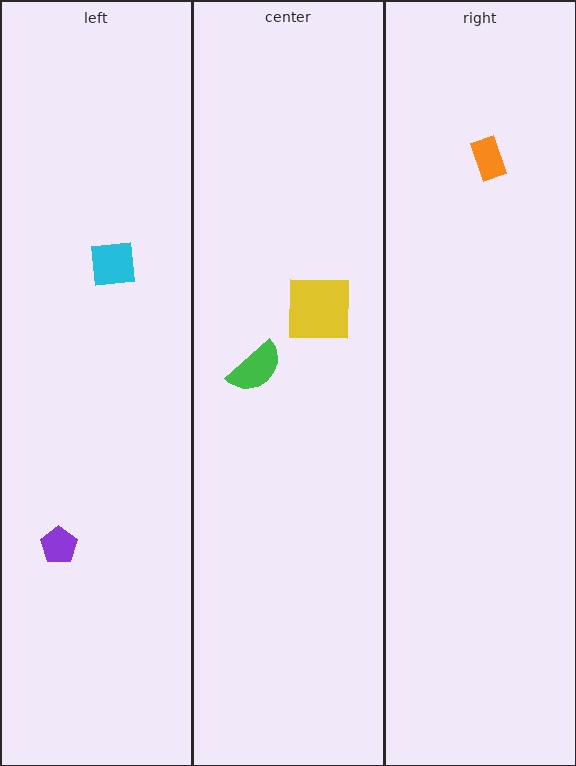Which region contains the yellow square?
The center region.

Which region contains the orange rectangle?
The right region.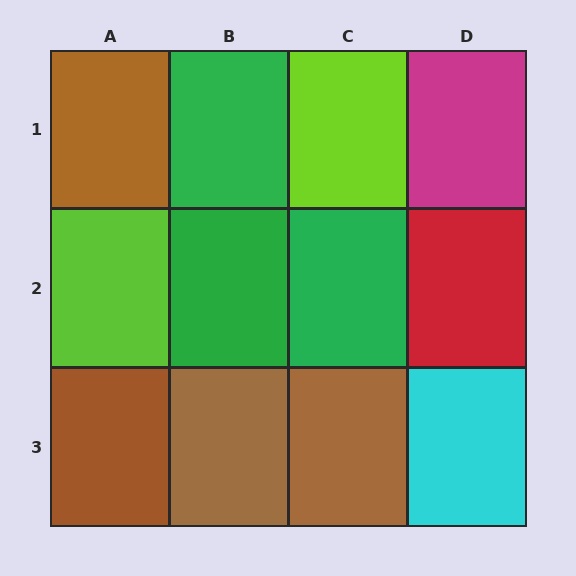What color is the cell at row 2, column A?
Lime.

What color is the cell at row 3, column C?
Brown.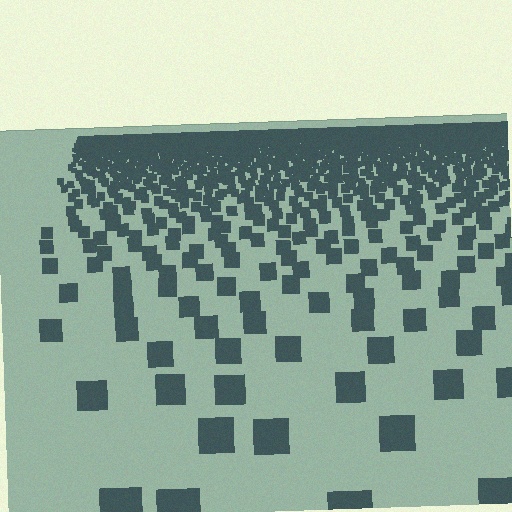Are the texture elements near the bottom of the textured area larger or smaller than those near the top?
Larger. Near the bottom, elements are closer to the viewer and appear at a bigger on-screen size.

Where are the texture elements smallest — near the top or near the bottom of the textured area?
Near the top.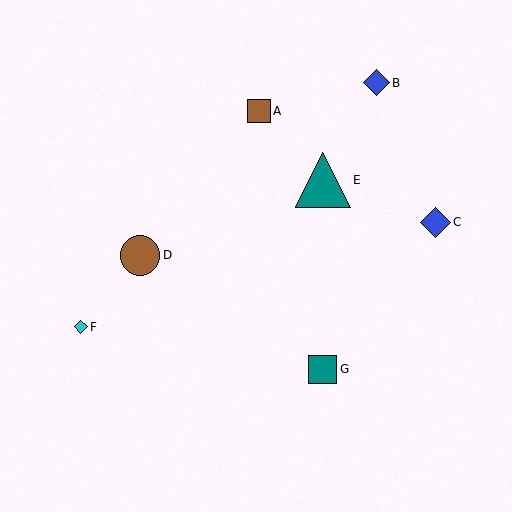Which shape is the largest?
The teal triangle (labeled E) is the largest.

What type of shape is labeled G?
Shape G is a teal square.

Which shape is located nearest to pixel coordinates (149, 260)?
The brown circle (labeled D) at (140, 255) is nearest to that location.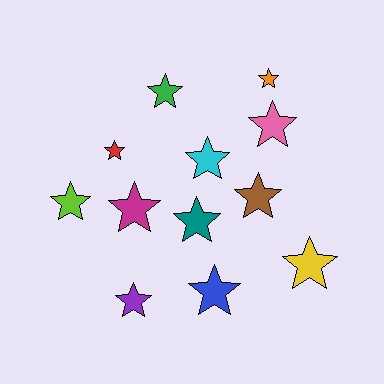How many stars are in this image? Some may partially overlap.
There are 12 stars.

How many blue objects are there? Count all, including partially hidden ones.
There is 1 blue object.